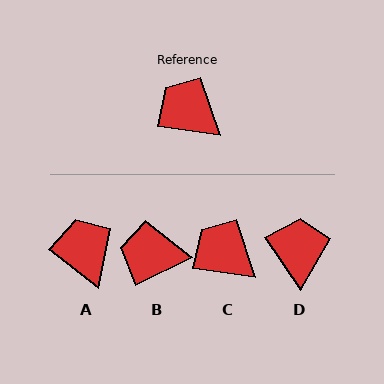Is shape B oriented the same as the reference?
No, it is off by about 33 degrees.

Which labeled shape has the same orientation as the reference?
C.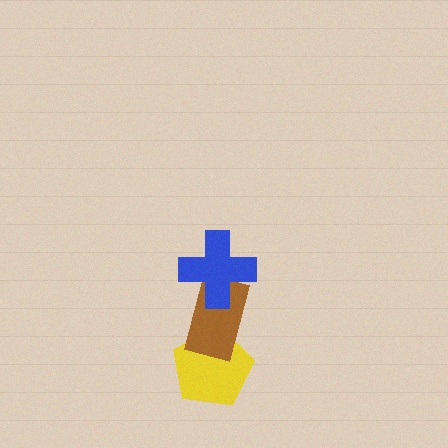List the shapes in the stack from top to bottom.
From top to bottom: the blue cross, the brown rectangle, the yellow pentagon.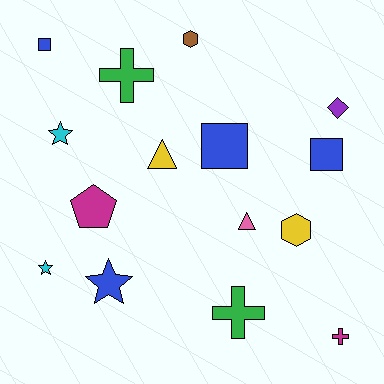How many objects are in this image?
There are 15 objects.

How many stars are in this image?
There are 3 stars.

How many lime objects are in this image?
There are no lime objects.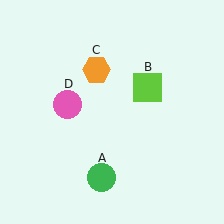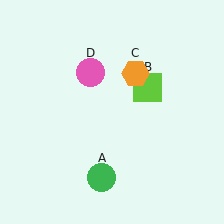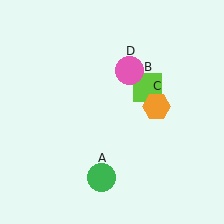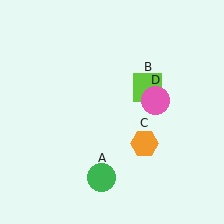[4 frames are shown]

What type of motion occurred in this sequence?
The orange hexagon (object C), pink circle (object D) rotated clockwise around the center of the scene.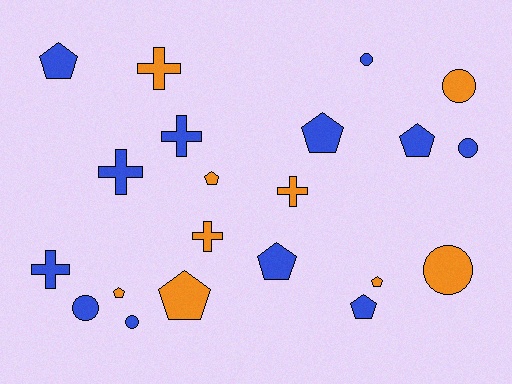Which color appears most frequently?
Blue, with 12 objects.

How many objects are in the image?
There are 21 objects.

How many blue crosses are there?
There are 3 blue crosses.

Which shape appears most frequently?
Pentagon, with 9 objects.